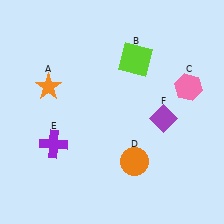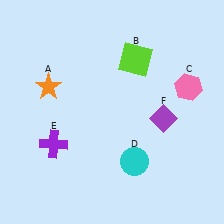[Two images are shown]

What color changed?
The circle (D) changed from orange in Image 1 to cyan in Image 2.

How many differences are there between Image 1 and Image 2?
There is 1 difference between the two images.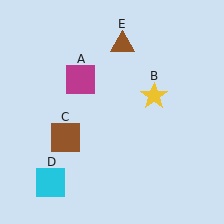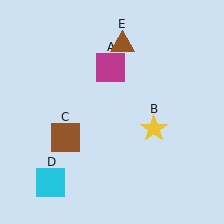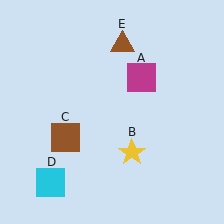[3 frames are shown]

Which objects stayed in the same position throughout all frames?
Brown square (object C) and cyan square (object D) and brown triangle (object E) remained stationary.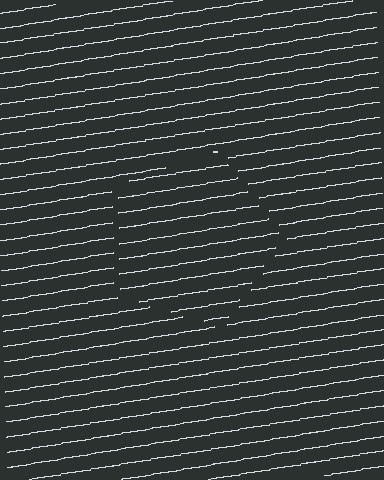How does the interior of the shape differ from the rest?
The interior of the shape contains the same grating, shifted by half a period — the contour is defined by the phase discontinuity where line-ends from the inner and outer gratings abut.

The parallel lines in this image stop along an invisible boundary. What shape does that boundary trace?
An illusory pentagon. The interior of the shape contains the same grating, shifted by half a period — the contour is defined by the phase discontinuity where line-ends from the inner and outer gratings abut.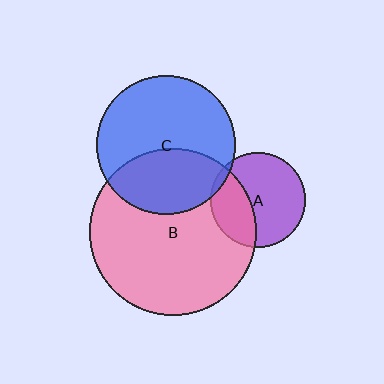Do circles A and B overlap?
Yes.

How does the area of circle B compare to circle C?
Approximately 1.4 times.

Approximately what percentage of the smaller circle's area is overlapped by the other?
Approximately 35%.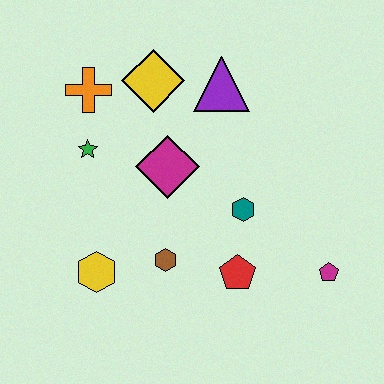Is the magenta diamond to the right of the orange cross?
Yes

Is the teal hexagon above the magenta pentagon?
Yes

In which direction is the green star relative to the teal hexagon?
The green star is to the left of the teal hexagon.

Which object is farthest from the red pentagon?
The orange cross is farthest from the red pentagon.